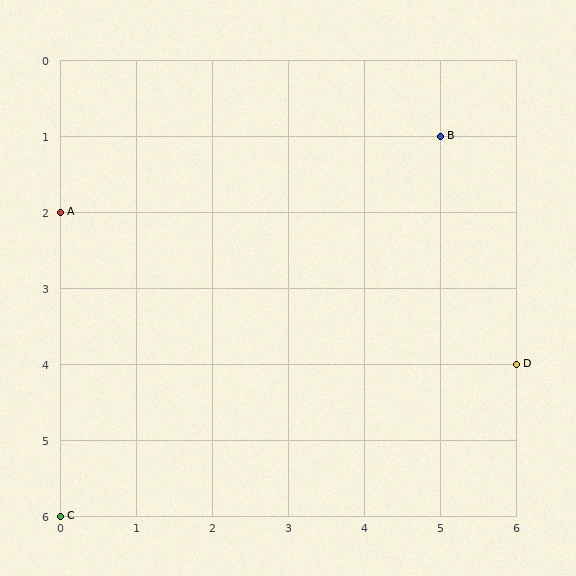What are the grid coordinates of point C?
Point C is at grid coordinates (0, 6).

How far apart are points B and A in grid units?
Points B and A are 5 columns and 1 row apart (about 5.1 grid units diagonally).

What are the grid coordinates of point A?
Point A is at grid coordinates (0, 2).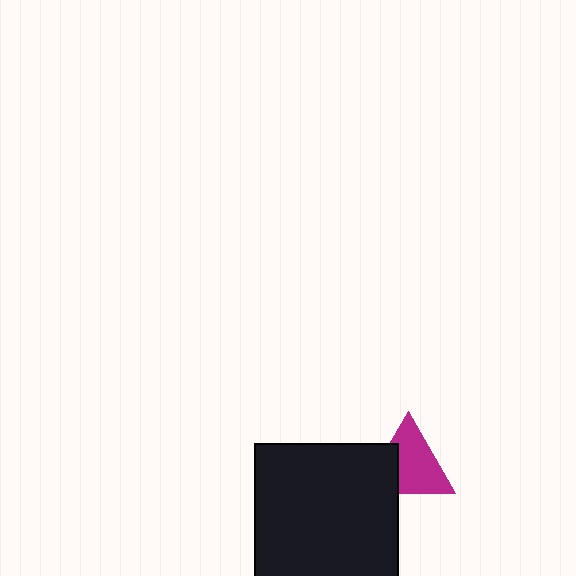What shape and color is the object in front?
The object in front is a black square.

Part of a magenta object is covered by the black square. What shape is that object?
It is a triangle.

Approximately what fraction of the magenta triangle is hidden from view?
Roughly 31% of the magenta triangle is hidden behind the black square.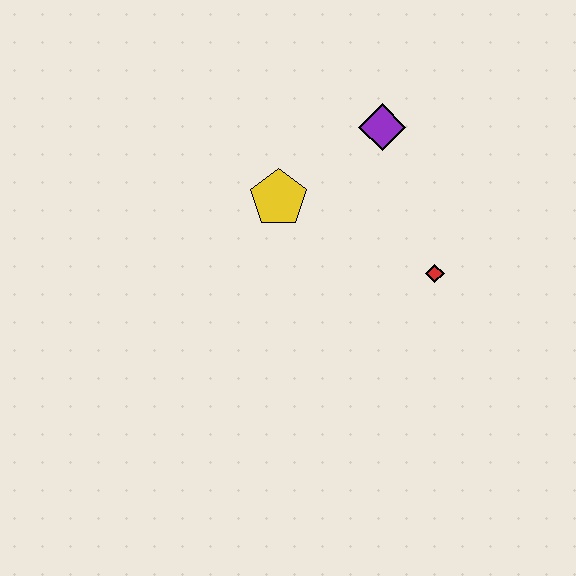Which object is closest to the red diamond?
The purple diamond is closest to the red diamond.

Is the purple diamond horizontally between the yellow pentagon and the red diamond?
Yes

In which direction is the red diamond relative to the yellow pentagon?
The red diamond is to the right of the yellow pentagon.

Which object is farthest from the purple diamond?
The red diamond is farthest from the purple diamond.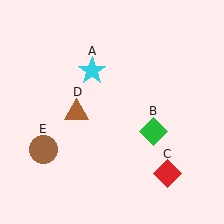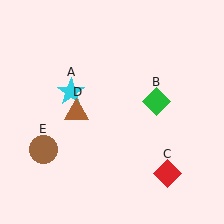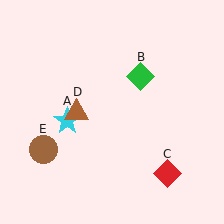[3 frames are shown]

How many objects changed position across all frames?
2 objects changed position: cyan star (object A), green diamond (object B).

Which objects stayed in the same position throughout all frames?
Red diamond (object C) and brown triangle (object D) and brown circle (object E) remained stationary.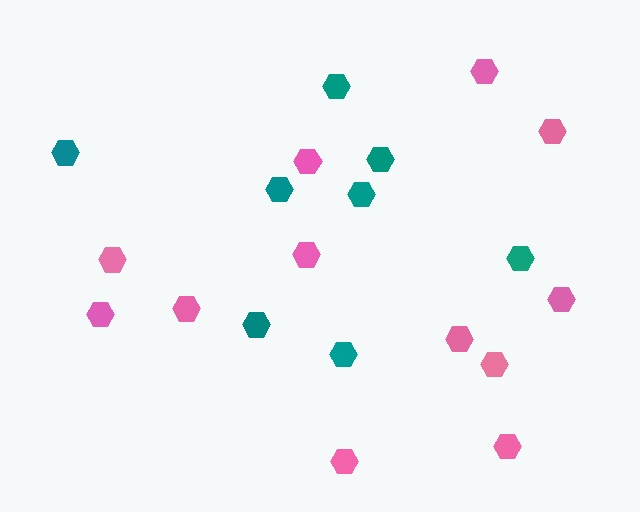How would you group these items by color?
There are 2 groups: one group of pink hexagons (12) and one group of teal hexagons (8).